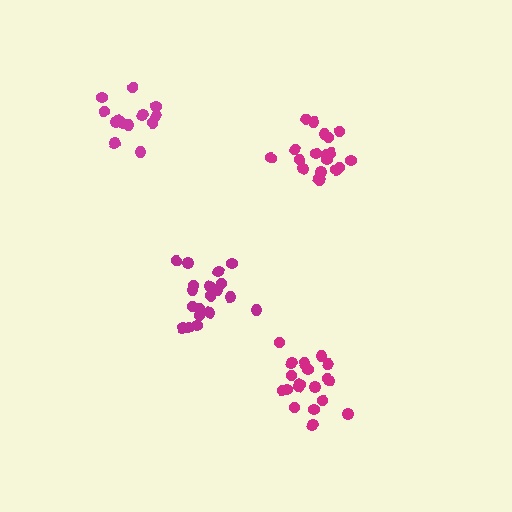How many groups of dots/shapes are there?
There are 4 groups.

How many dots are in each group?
Group 1: 13 dots, Group 2: 19 dots, Group 3: 19 dots, Group 4: 19 dots (70 total).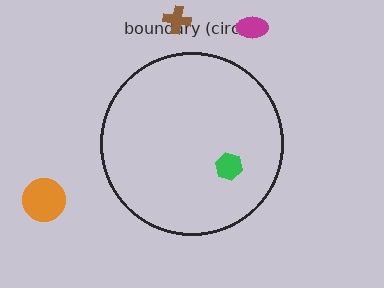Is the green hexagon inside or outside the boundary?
Inside.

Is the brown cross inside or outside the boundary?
Outside.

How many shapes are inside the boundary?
1 inside, 3 outside.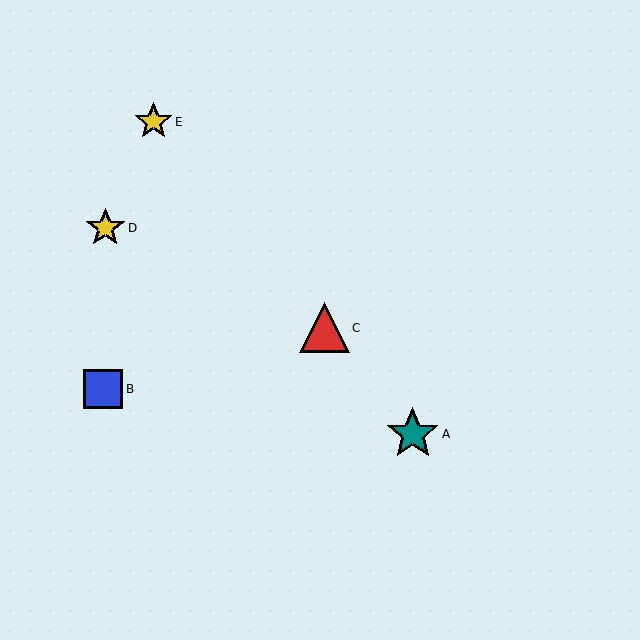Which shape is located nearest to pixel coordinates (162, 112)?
The yellow star (labeled E) at (153, 122) is nearest to that location.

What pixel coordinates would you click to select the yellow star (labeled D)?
Click at (105, 228) to select the yellow star D.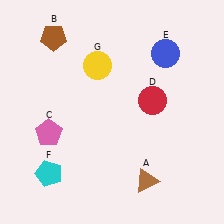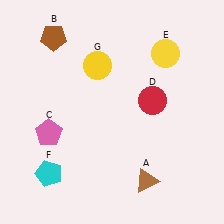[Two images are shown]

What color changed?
The circle (E) changed from blue in Image 1 to yellow in Image 2.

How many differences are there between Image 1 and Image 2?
There is 1 difference between the two images.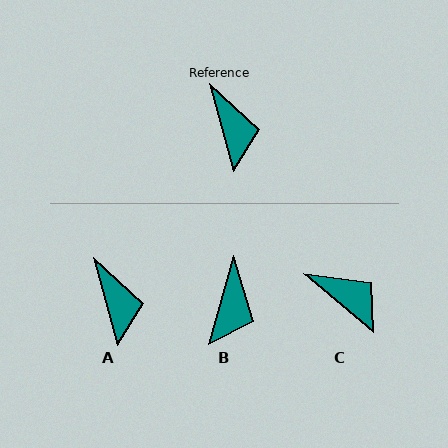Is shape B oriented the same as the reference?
No, it is off by about 31 degrees.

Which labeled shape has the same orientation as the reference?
A.